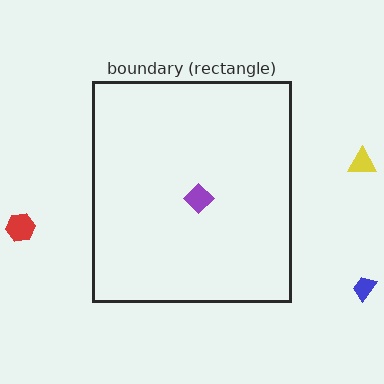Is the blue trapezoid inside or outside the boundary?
Outside.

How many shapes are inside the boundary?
1 inside, 3 outside.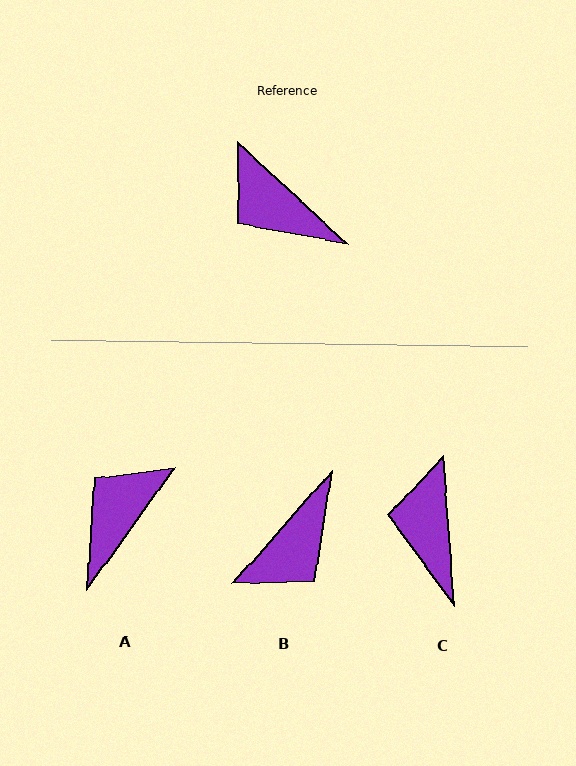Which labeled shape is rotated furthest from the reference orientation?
B, about 91 degrees away.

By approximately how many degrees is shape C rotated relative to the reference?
Approximately 43 degrees clockwise.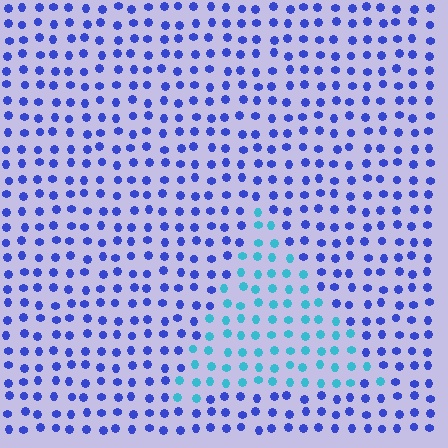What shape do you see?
I see a triangle.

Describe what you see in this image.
The image is filled with small blue elements in a uniform arrangement. A triangle-shaped region is visible where the elements are tinted to a slightly different hue, forming a subtle color boundary.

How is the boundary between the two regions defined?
The boundary is defined purely by a slight shift in hue (about 47 degrees). Spacing, size, and orientation are identical on both sides.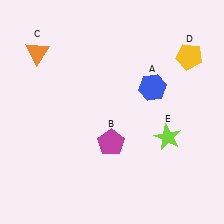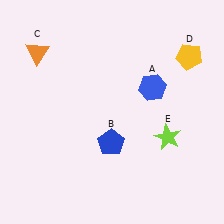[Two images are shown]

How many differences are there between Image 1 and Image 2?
There is 1 difference between the two images.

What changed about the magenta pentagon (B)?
In Image 1, B is magenta. In Image 2, it changed to blue.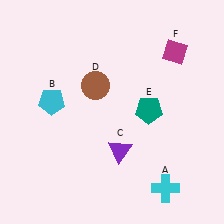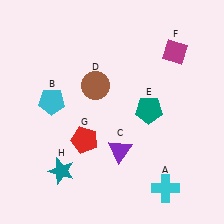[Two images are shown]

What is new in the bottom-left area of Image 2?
A red pentagon (G) was added in the bottom-left area of Image 2.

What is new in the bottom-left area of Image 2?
A teal star (H) was added in the bottom-left area of Image 2.